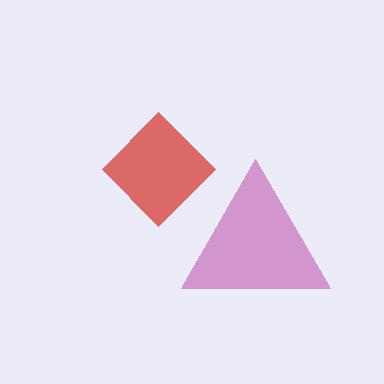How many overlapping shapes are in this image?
There are 2 overlapping shapes in the image.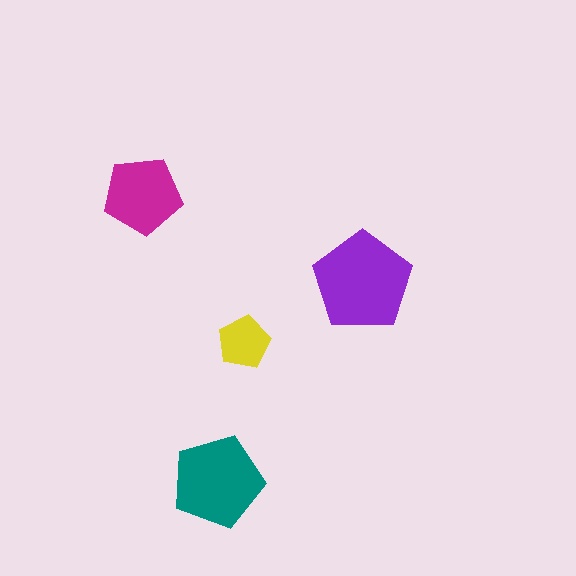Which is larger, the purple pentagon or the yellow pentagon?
The purple one.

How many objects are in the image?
There are 4 objects in the image.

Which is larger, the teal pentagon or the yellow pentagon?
The teal one.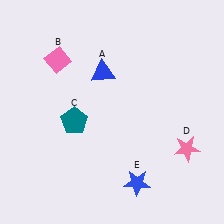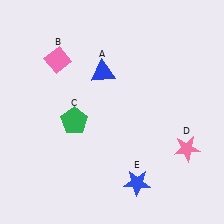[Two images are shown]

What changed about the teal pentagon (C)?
In Image 1, C is teal. In Image 2, it changed to green.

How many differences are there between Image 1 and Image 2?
There is 1 difference between the two images.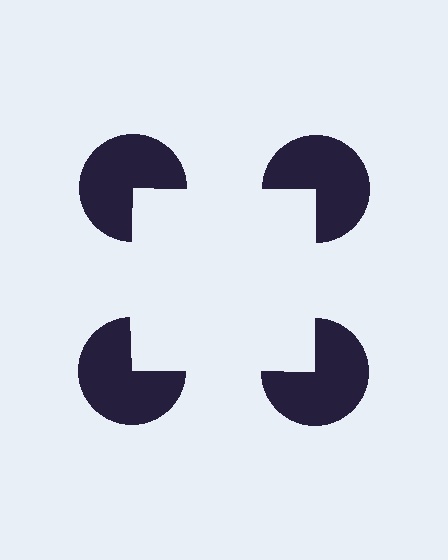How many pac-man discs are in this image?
There are 4 — one at each vertex of the illusory square.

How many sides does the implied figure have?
4 sides.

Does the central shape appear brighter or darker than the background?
It typically appears slightly brighter than the background, even though no actual brightness change is drawn.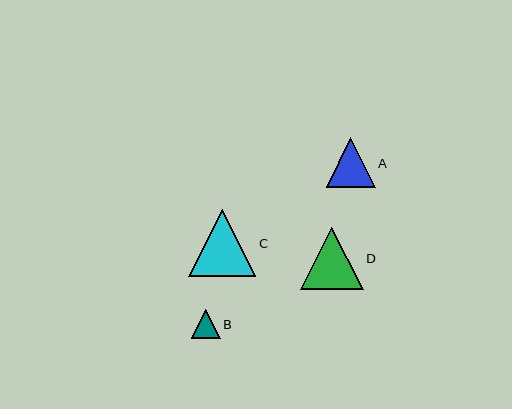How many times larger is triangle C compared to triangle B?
Triangle C is approximately 2.3 times the size of triangle B.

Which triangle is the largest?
Triangle C is the largest with a size of approximately 67 pixels.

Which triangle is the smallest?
Triangle B is the smallest with a size of approximately 29 pixels.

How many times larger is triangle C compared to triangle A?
Triangle C is approximately 1.4 times the size of triangle A.